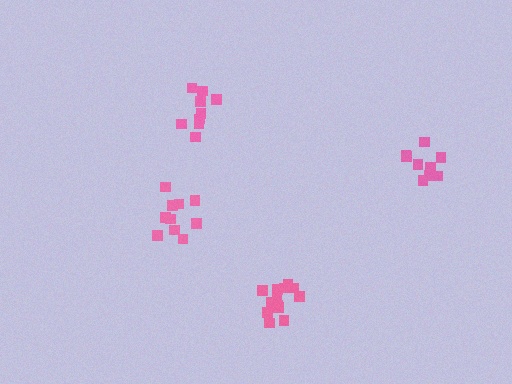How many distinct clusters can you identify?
There are 4 distinct clusters.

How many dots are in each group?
Group 1: 10 dots, Group 2: 9 dots, Group 3: 14 dots, Group 4: 9 dots (42 total).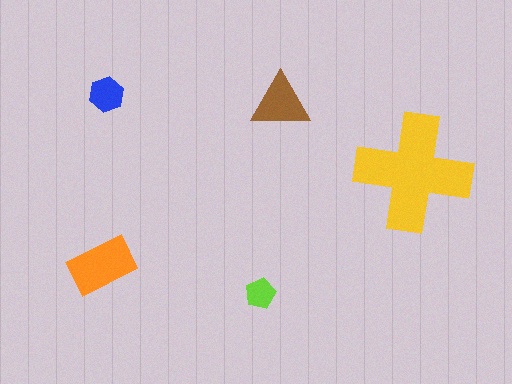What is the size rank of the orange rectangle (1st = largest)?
2nd.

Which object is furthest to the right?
The yellow cross is rightmost.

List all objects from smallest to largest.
The lime pentagon, the blue hexagon, the brown triangle, the orange rectangle, the yellow cross.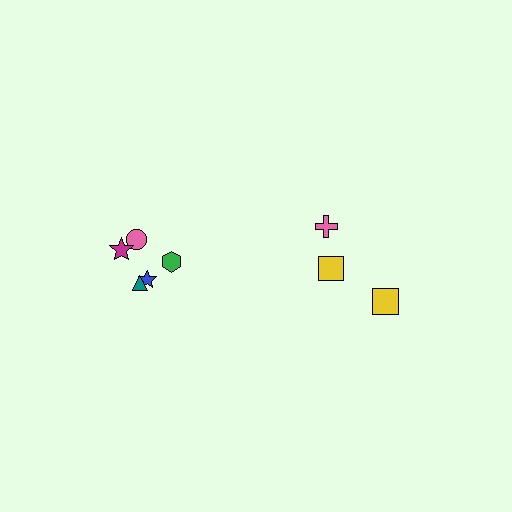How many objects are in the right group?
There are 3 objects.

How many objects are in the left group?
There are 5 objects.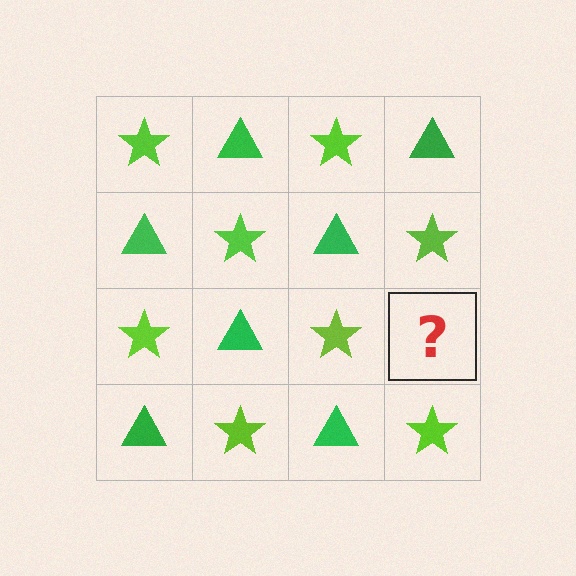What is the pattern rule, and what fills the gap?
The rule is that it alternates lime star and green triangle in a checkerboard pattern. The gap should be filled with a green triangle.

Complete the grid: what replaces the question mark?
The question mark should be replaced with a green triangle.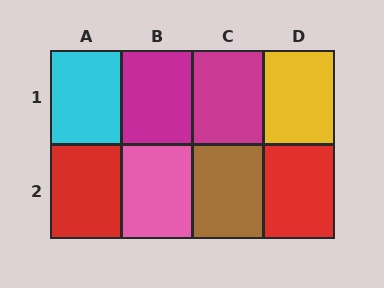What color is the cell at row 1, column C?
Magenta.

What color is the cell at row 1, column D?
Yellow.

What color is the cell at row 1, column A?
Cyan.